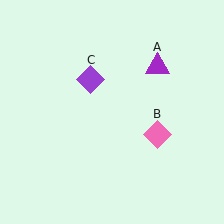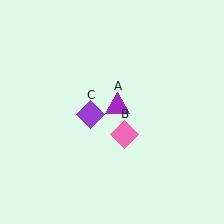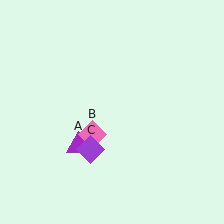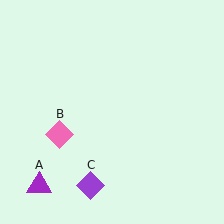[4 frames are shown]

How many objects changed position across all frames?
3 objects changed position: purple triangle (object A), pink diamond (object B), purple diamond (object C).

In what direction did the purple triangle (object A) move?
The purple triangle (object A) moved down and to the left.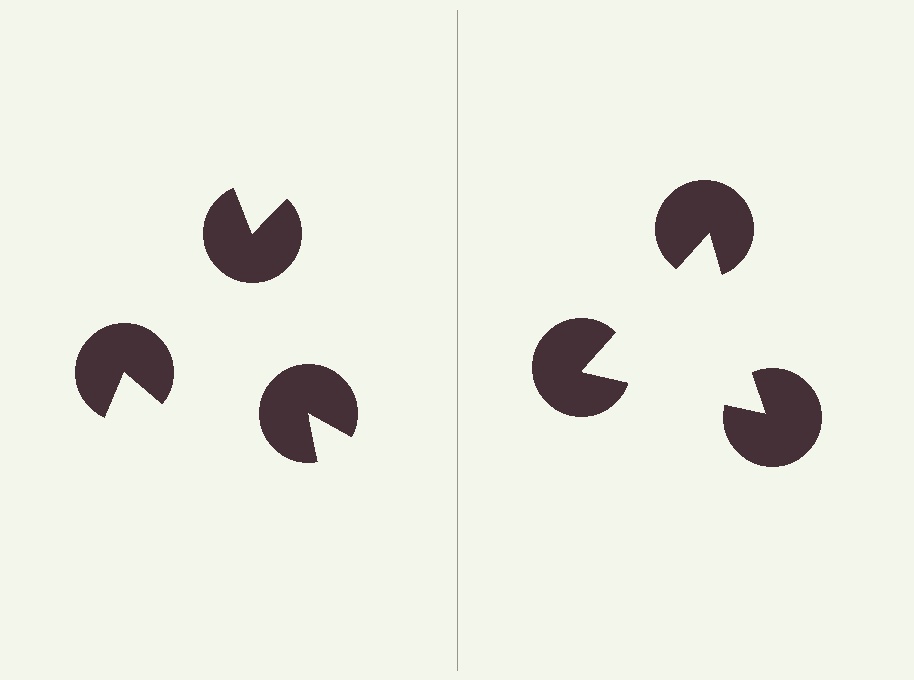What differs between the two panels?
The pac-man discs are positioned identically on both sides; only the wedge orientations differ. On the right they align to a triangle; on the left they are misaligned.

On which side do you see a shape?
An illusory triangle appears on the right side. On the left side the wedge cuts are rotated, so no coherent shape forms.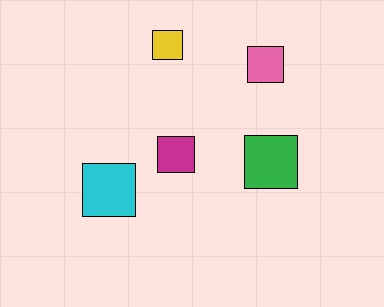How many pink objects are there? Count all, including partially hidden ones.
There is 1 pink object.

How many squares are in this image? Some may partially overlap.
There are 5 squares.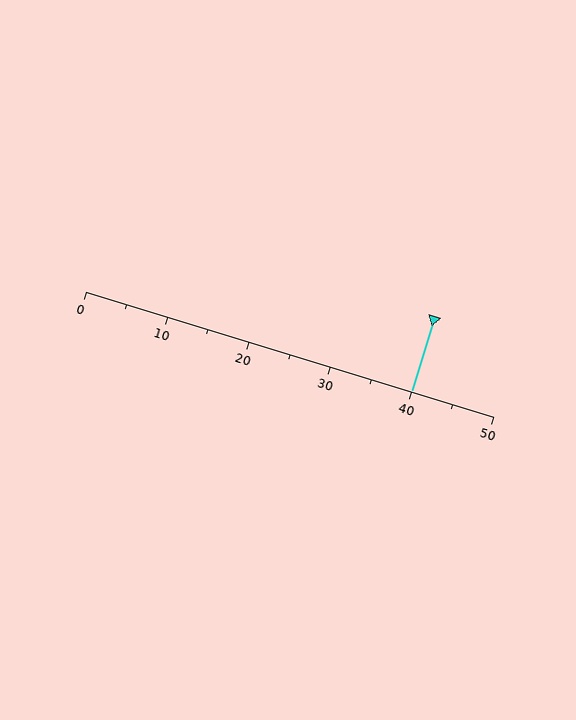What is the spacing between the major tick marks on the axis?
The major ticks are spaced 10 apart.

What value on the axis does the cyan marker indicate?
The marker indicates approximately 40.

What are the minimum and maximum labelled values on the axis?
The axis runs from 0 to 50.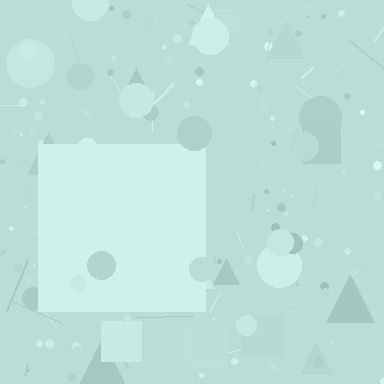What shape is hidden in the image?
A square is hidden in the image.